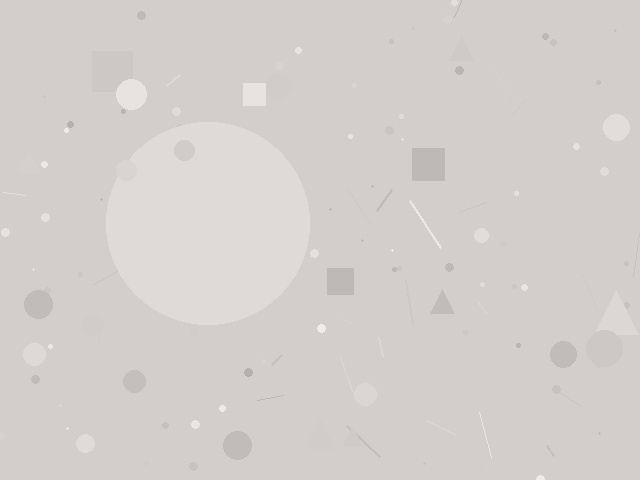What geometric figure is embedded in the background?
A circle is embedded in the background.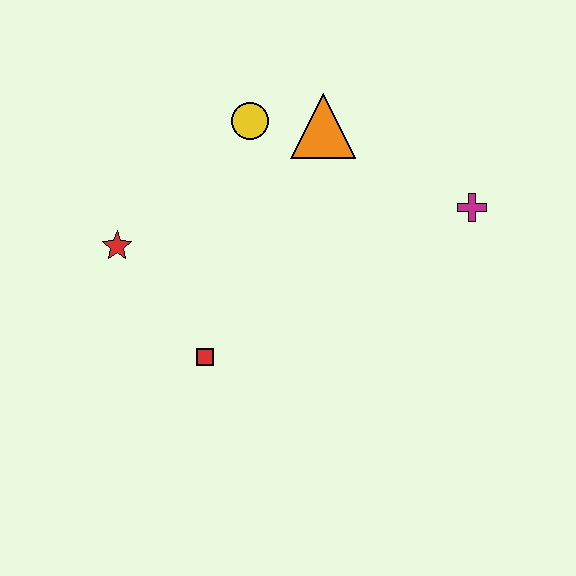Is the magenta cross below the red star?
No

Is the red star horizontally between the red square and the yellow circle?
No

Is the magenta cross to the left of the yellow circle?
No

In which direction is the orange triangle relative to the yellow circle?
The orange triangle is to the right of the yellow circle.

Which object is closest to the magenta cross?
The orange triangle is closest to the magenta cross.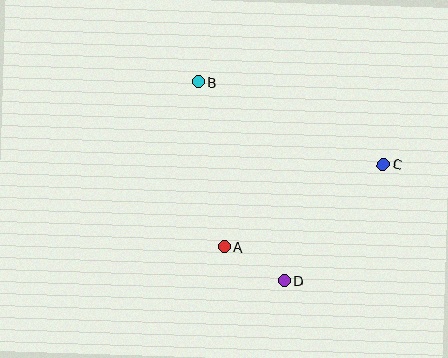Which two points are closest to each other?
Points A and D are closest to each other.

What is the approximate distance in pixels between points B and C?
The distance between B and C is approximately 203 pixels.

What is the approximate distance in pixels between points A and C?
The distance between A and C is approximately 179 pixels.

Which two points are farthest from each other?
Points B and D are farthest from each other.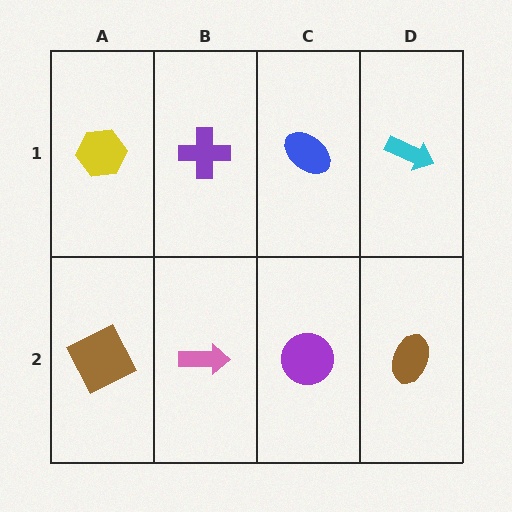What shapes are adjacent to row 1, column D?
A brown ellipse (row 2, column D), a blue ellipse (row 1, column C).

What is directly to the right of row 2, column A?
A pink arrow.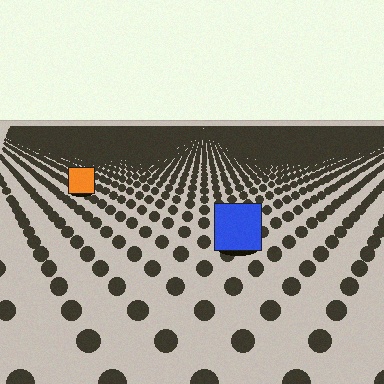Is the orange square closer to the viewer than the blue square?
No. The blue square is closer — you can tell from the texture gradient: the ground texture is coarser near it.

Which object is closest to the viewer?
The blue square is closest. The texture marks near it are larger and more spread out.